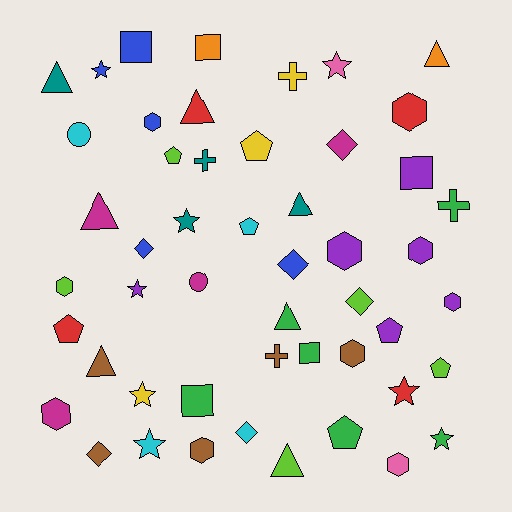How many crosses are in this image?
There are 4 crosses.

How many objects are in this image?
There are 50 objects.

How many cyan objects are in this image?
There are 4 cyan objects.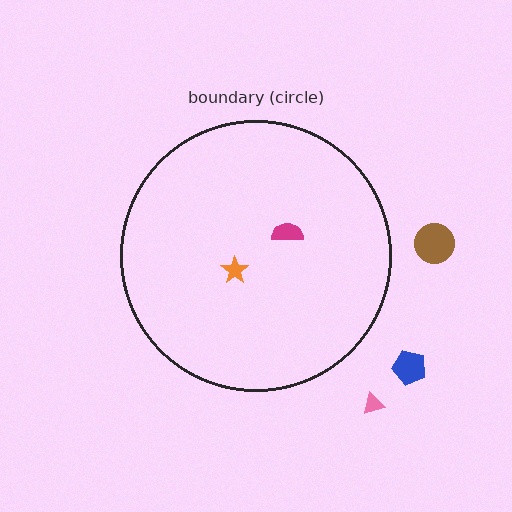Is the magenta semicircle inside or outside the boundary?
Inside.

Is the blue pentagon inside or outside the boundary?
Outside.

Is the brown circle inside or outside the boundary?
Outside.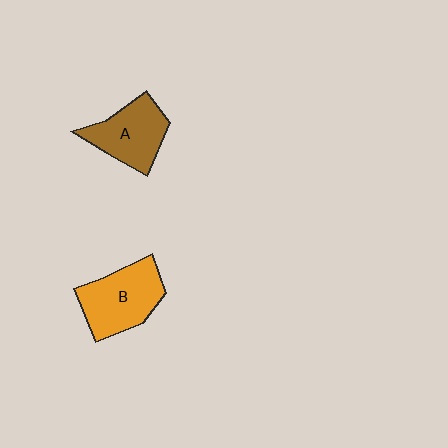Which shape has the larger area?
Shape B (orange).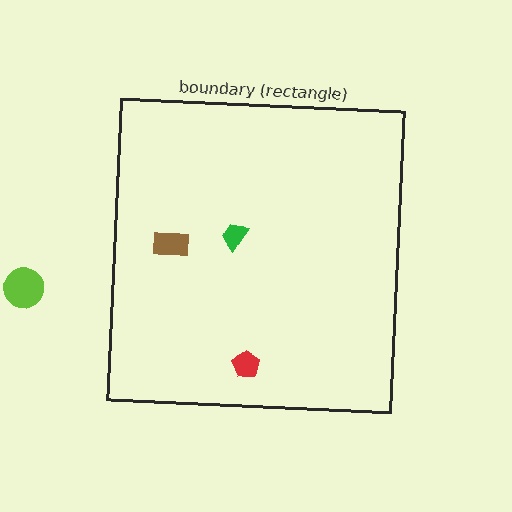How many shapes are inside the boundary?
3 inside, 1 outside.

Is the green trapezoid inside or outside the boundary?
Inside.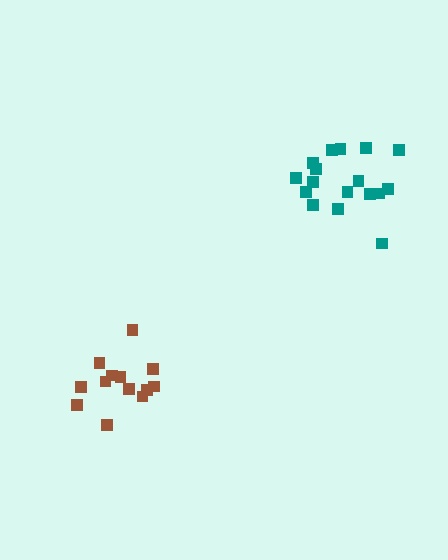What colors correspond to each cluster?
The clusters are colored: brown, teal.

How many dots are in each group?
Group 1: 13 dots, Group 2: 17 dots (30 total).